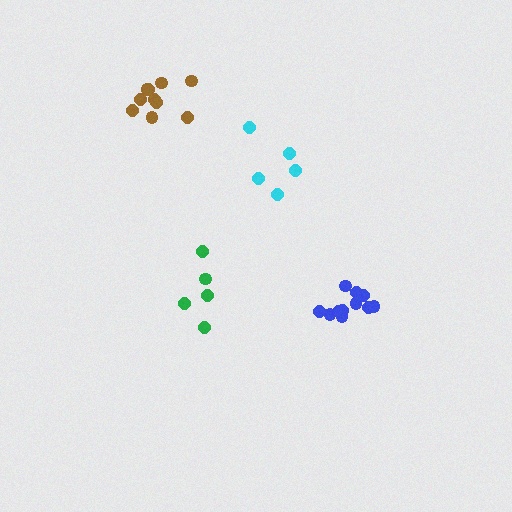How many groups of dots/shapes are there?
There are 4 groups.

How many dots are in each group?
Group 1: 10 dots, Group 2: 5 dots, Group 3: 5 dots, Group 4: 11 dots (31 total).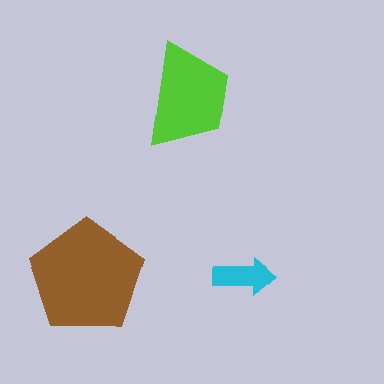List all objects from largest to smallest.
The brown pentagon, the lime trapezoid, the cyan arrow.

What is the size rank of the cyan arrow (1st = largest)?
3rd.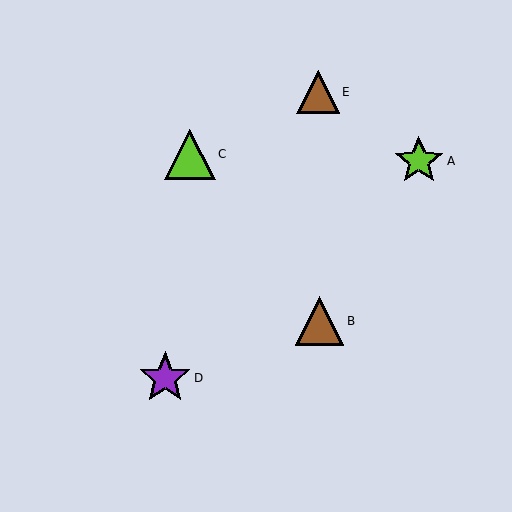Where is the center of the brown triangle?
The center of the brown triangle is at (319, 321).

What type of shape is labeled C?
Shape C is a lime triangle.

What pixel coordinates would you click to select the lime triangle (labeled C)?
Click at (190, 154) to select the lime triangle C.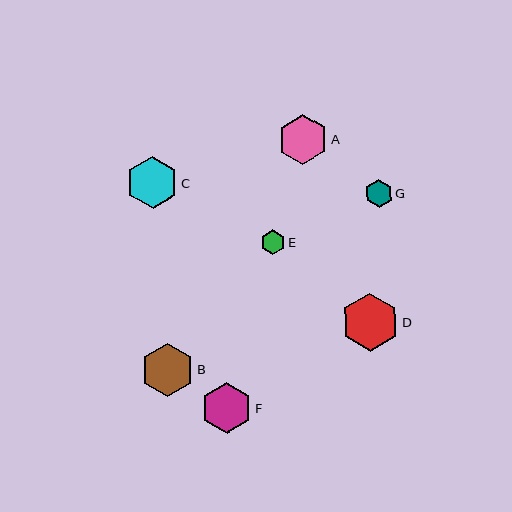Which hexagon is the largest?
Hexagon D is the largest with a size of approximately 58 pixels.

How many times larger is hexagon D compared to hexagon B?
Hexagon D is approximately 1.1 times the size of hexagon B.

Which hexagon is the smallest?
Hexagon E is the smallest with a size of approximately 24 pixels.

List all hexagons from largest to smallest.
From largest to smallest: D, B, C, F, A, G, E.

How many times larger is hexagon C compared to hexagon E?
Hexagon C is approximately 2.1 times the size of hexagon E.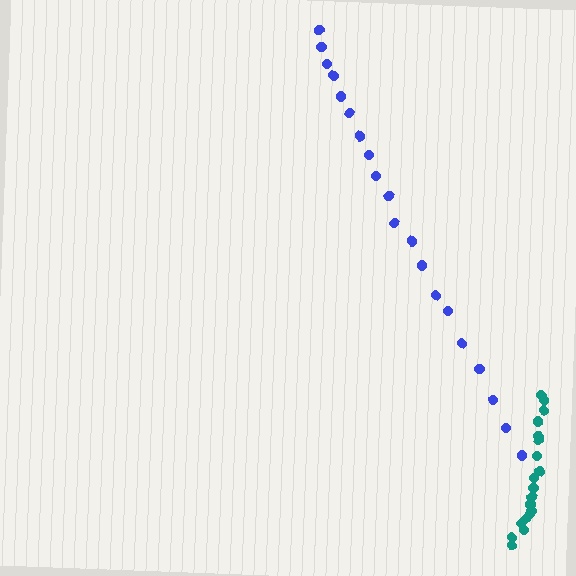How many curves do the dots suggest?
There are 2 distinct paths.